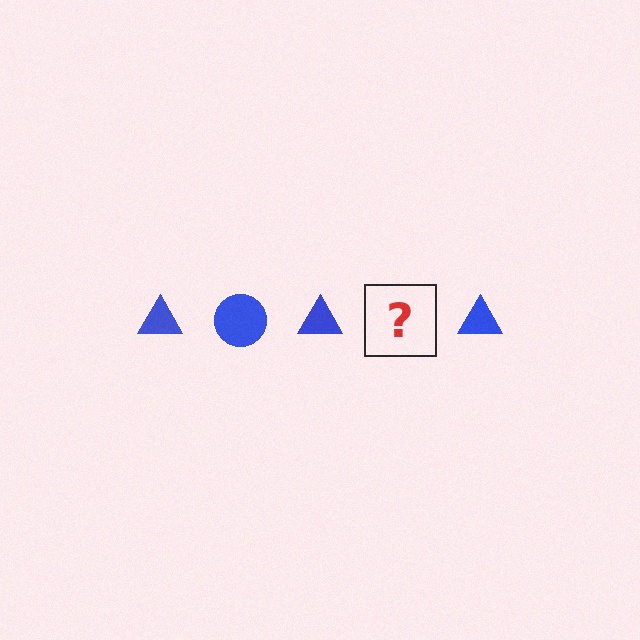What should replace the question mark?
The question mark should be replaced with a blue circle.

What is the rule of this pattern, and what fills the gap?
The rule is that the pattern cycles through triangle, circle shapes in blue. The gap should be filled with a blue circle.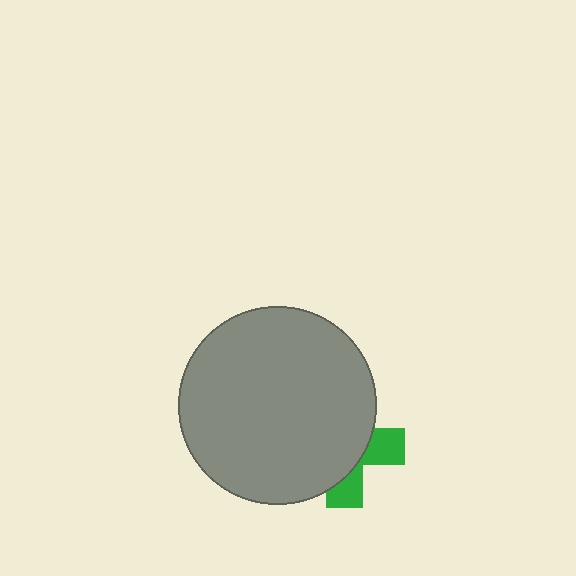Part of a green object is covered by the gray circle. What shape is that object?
It is a cross.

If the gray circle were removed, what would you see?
You would see the complete green cross.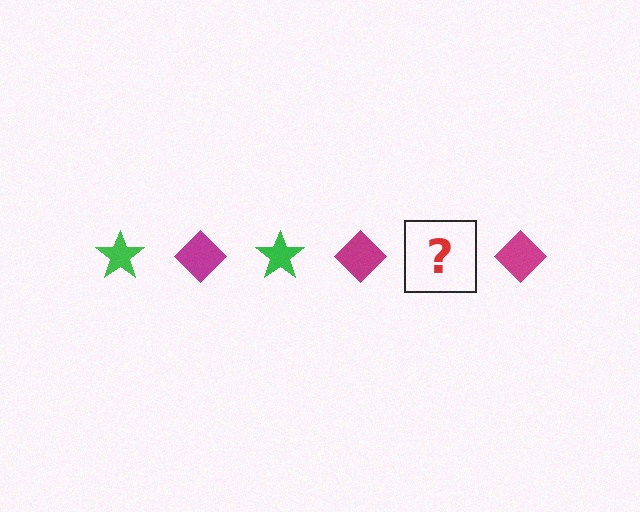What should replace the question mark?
The question mark should be replaced with a green star.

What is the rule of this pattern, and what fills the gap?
The rule is that the pattern alternates between green star and magenta diamond. The gap should be filled with a green star.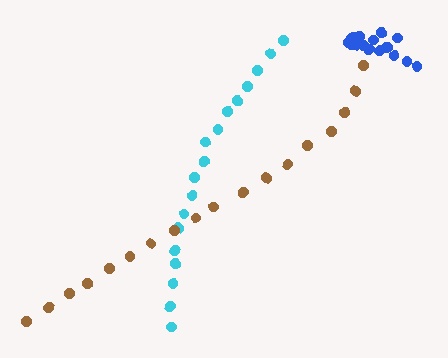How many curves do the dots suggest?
There are 3 distinct paths.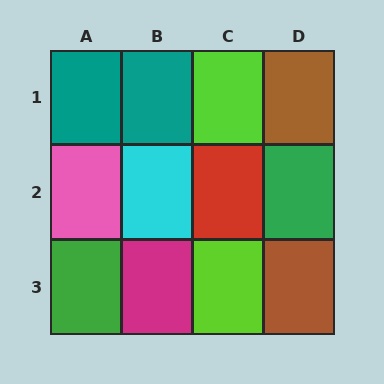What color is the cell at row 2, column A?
Pink.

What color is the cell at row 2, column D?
Green.